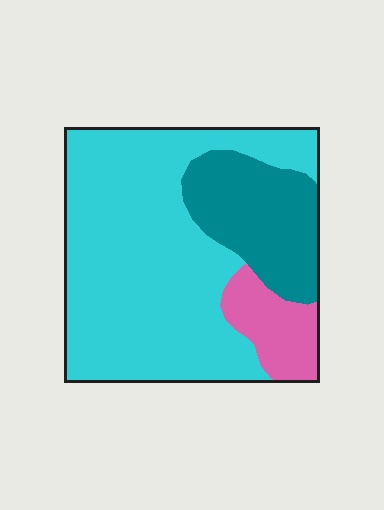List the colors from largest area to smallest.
From largest to smallest: cyan, teal, pink.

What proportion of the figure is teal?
Teal covers about 20% of the figure.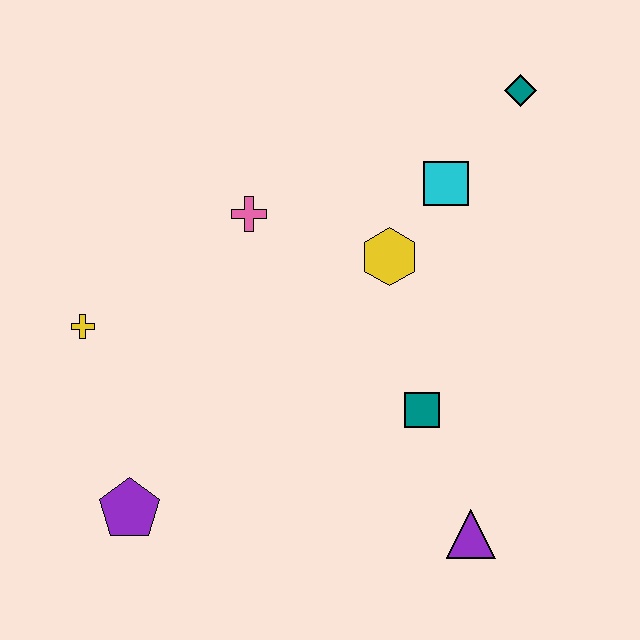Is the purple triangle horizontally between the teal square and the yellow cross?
No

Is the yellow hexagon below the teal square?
No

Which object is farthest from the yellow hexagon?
The purple pentagon is farthest from the yellow hexagon.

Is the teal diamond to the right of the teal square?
Yes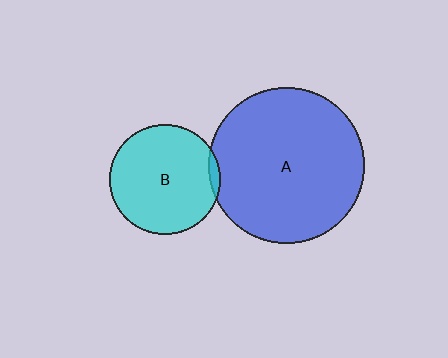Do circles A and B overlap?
Yes.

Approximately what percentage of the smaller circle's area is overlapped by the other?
Approximately 5%.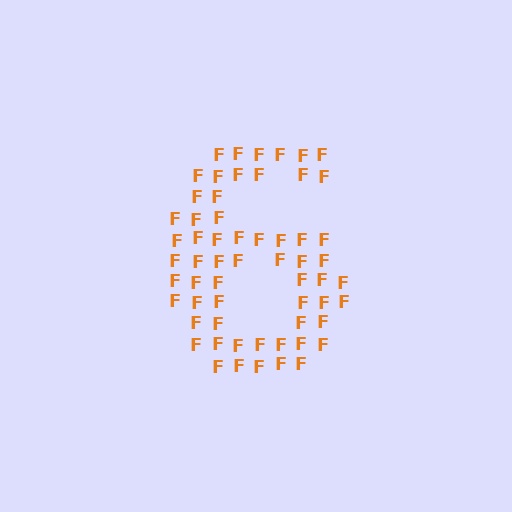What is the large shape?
The large shape is the digit 6.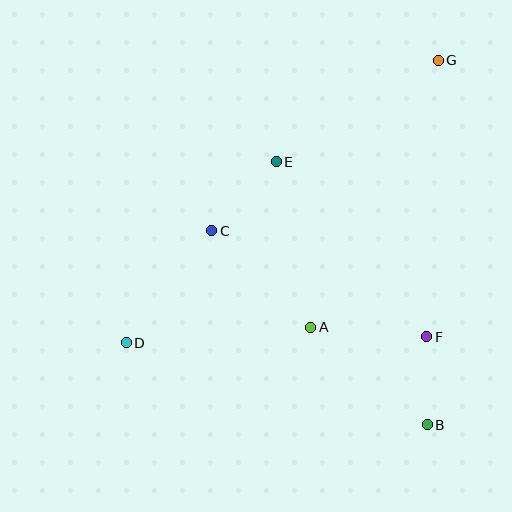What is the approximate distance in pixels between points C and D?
The distance between C and D is approximately 141 pixels.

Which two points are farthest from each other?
Points D and G are farthest from each other.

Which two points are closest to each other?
Points B and F are closest to each other.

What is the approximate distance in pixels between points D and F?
The distance between D and F is approximately 300 pixels.